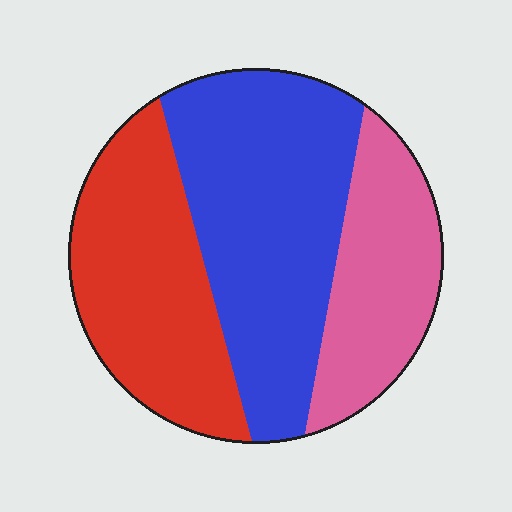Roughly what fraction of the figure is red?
Red covers about 35% of the figure.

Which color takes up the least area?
Pink, at roughly 25%.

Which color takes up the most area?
Blue, at roughly 45%.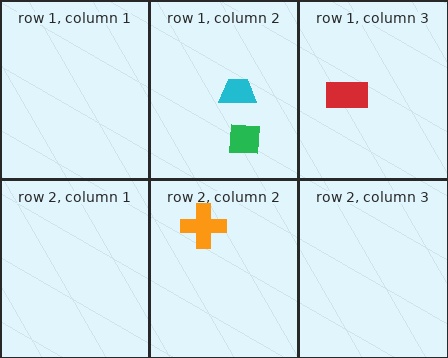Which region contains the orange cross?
The row 2, column 2 region.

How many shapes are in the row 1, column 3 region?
1.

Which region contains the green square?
The row 1, column 2 region.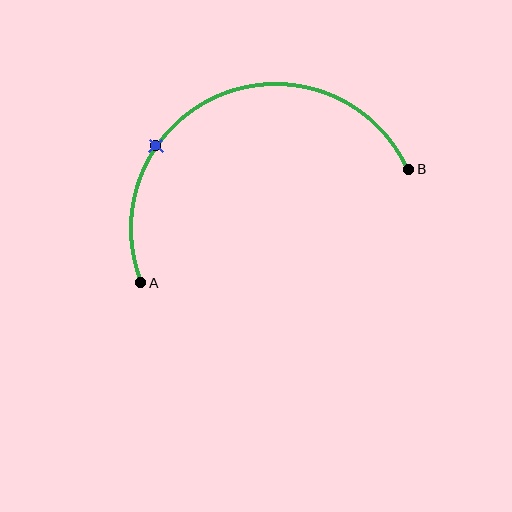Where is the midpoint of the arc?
The arc midpoint is the point on the curve farthest from the straight line joining A and B. It sits above that line.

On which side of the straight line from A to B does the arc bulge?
The arc bulges above the straight line connecting A and B.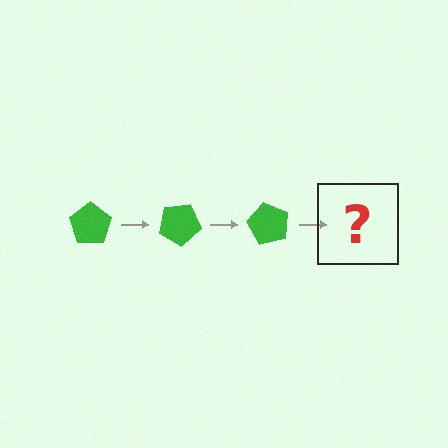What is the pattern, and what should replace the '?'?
The pattern is that the pentagon rotates 30 degrees each step. The '?' should be a green pentagon rotated 90 degrees.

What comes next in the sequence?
The next element should be a green pentagon rotated 90 degrees.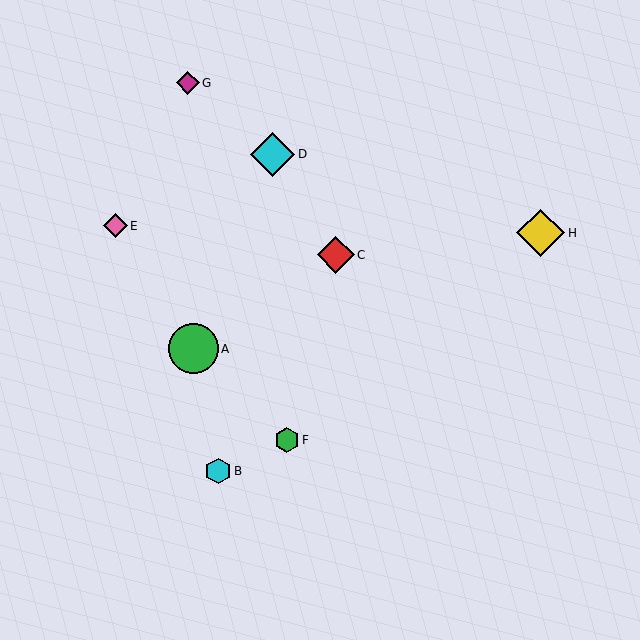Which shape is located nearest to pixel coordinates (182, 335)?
The green circle (labeled A) at (193, 349) is nearest to that location.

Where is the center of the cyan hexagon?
The center of the cyan hexagon is at (218, 471).